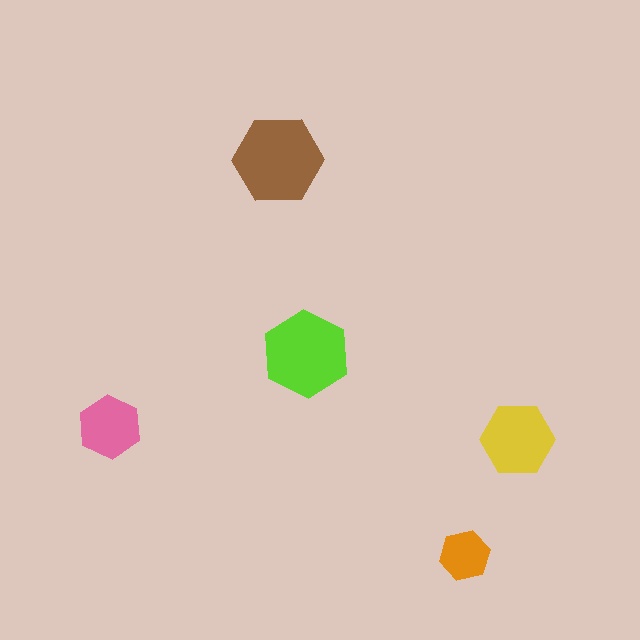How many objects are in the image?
There are 5 objects in the image.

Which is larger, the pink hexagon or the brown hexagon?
The brown one.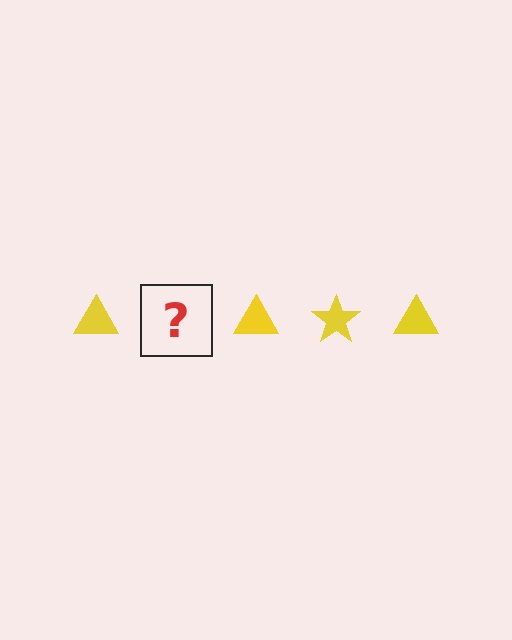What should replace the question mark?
The question mark should be replaced with a yellow star.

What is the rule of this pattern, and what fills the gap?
The rule is that the pattern cycles through triangle, star shapes in yellow. The gap should be filled with a yellow star.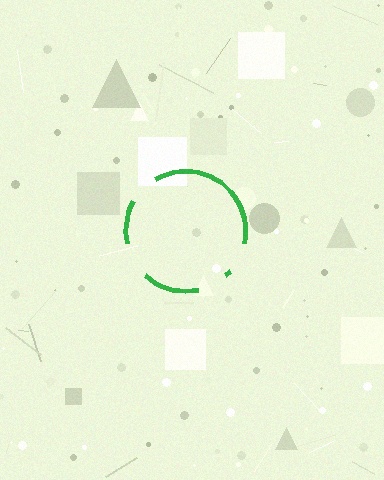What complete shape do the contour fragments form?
The contour fragments form a circle.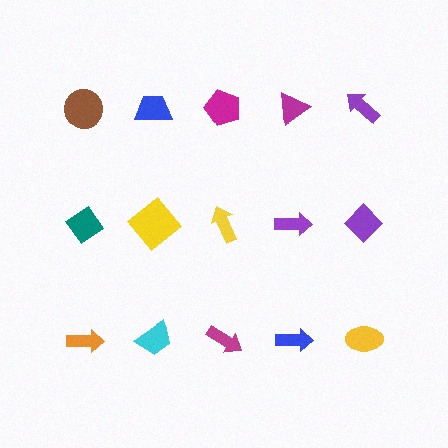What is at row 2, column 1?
A teal diamond.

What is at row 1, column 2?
A blue trapezoid.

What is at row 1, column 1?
A brown circle.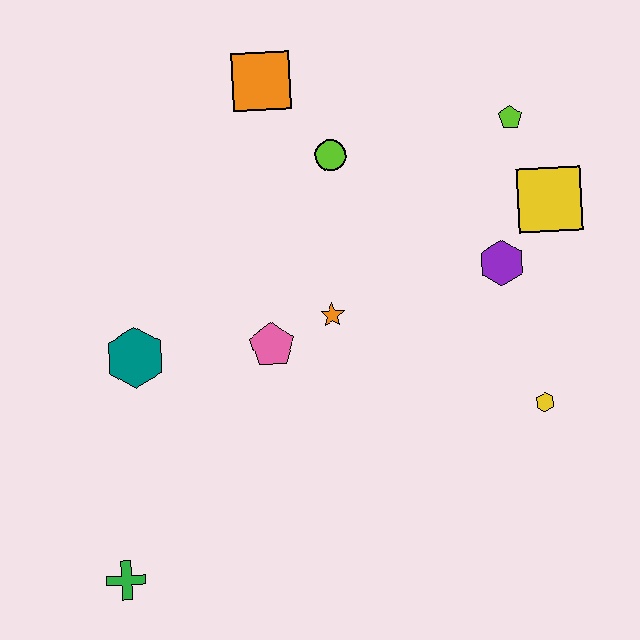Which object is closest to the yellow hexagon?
The purple hexagon is closest to the yellow hexagon.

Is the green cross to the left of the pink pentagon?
Yes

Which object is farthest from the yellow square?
The green cross is farthest from the yellow square.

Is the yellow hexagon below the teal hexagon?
Yes